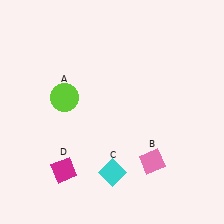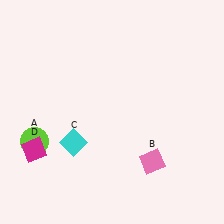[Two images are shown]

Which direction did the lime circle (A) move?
The lime circle (A) moved down.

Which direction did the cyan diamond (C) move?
The cyan diamond (C) moved left.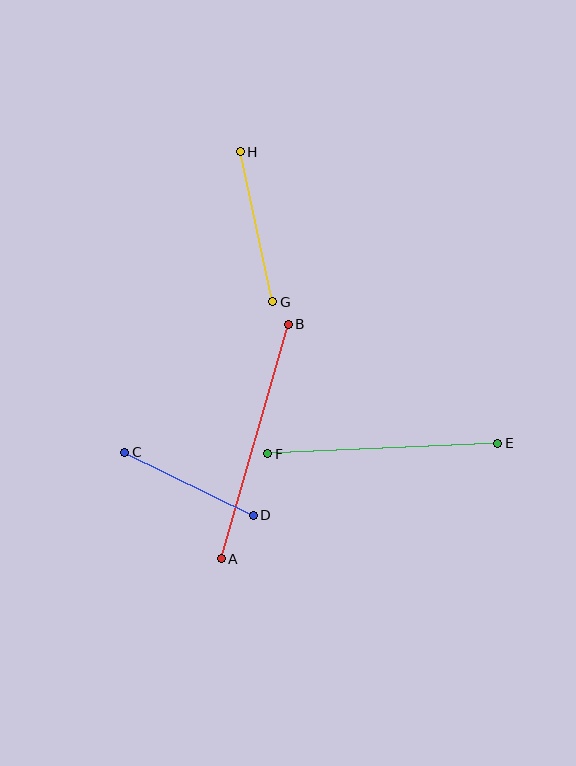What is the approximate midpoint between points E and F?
The midpoint is at approximately (383, 448) pixels.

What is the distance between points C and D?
The distance is approximately 143 pixels.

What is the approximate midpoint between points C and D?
The midpoint is at approximately (189, 484) pixels.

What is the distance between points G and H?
The distance is approximately 154 pixels.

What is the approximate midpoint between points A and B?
The midpoint is at approximately (255, 441) pixels.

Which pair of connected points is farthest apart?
Points A and B are farthest apart.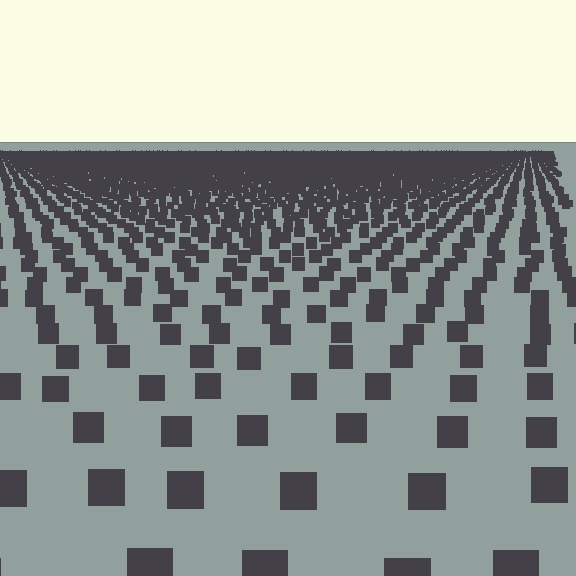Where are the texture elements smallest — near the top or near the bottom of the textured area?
Near the top.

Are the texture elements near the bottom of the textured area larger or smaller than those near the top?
Larger. Near the bottom, elements are closer to the viewer and appear at a bigger on-screen size.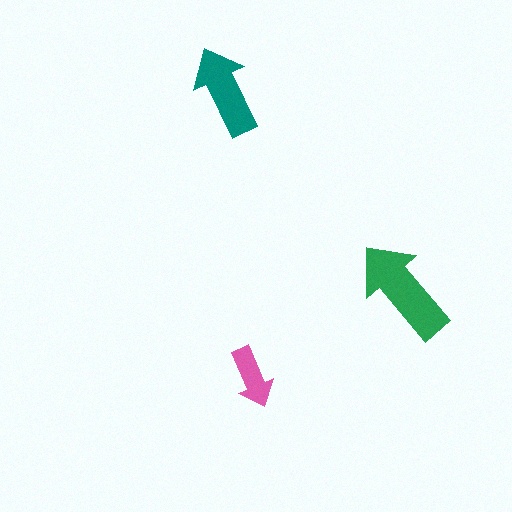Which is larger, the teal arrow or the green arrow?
The green one.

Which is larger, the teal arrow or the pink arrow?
The teal one.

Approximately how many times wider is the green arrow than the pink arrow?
About 1.5 times wider.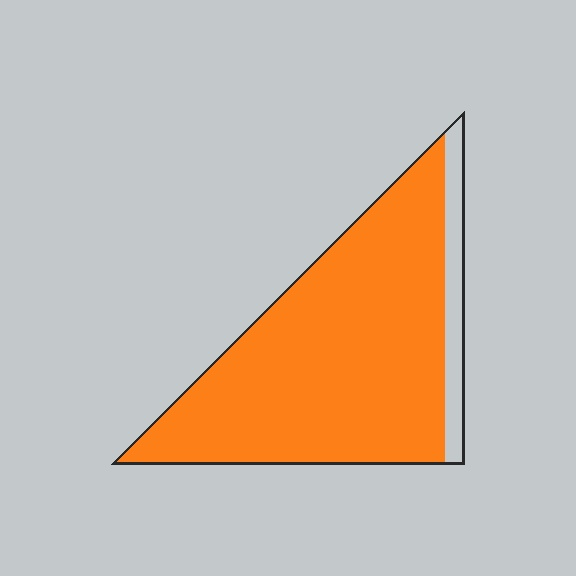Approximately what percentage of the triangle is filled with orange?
Approximately 90%.